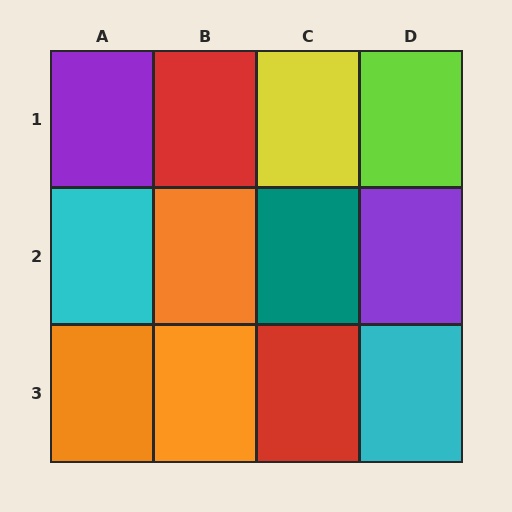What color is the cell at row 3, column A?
Orange.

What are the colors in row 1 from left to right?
Purple, red, yellow, lime.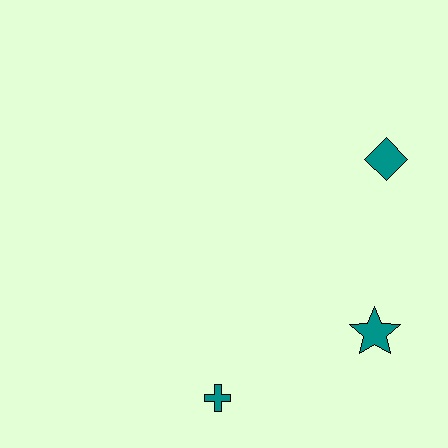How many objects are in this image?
There are 3 objects.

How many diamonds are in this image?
There is 1 diamond.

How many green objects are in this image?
There are no green objects.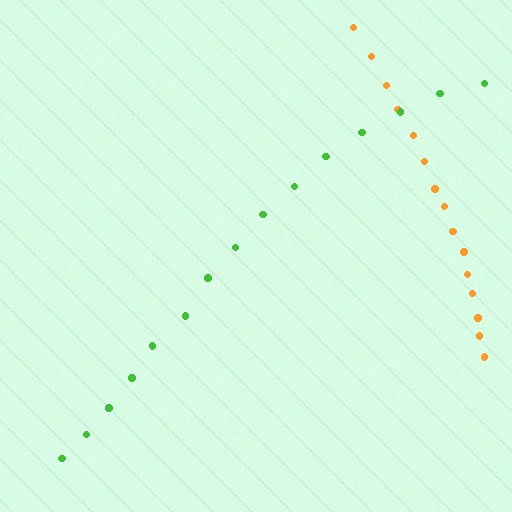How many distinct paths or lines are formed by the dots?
There are 2 distinct paths.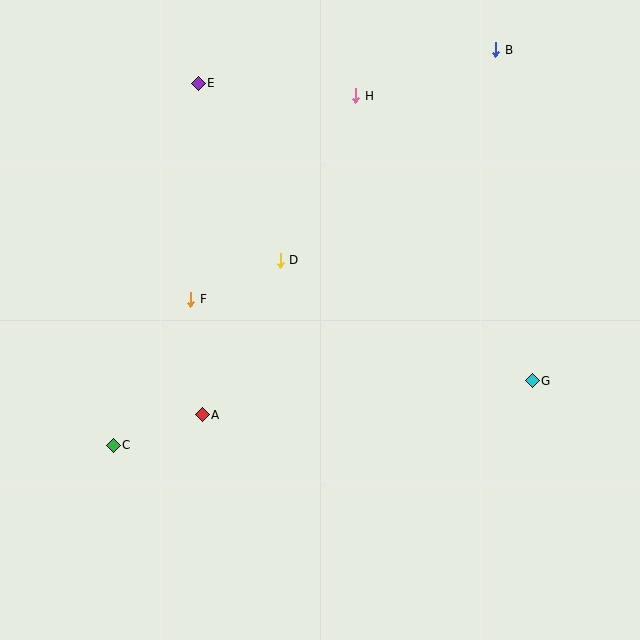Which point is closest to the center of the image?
Point D at (280, 260) is closest to the center.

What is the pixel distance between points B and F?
The distance between B and F is 394 pixels.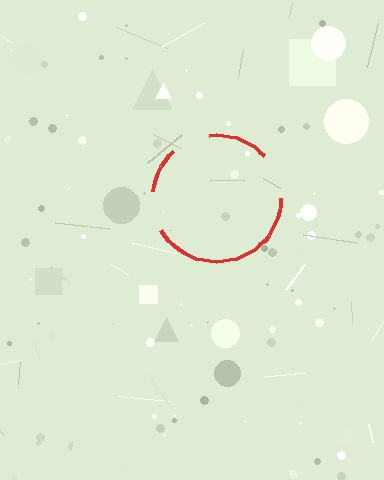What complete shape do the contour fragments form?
The contour fragments form a circle.